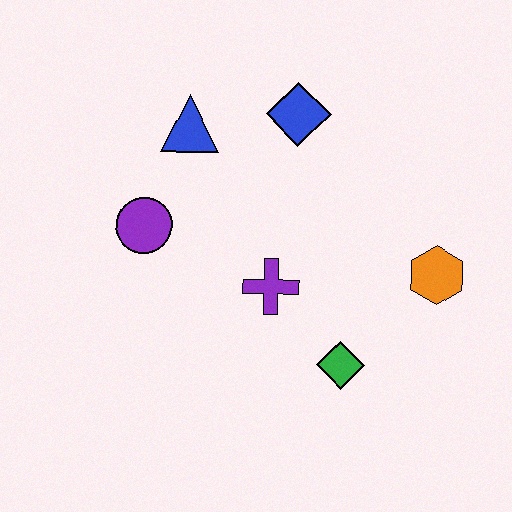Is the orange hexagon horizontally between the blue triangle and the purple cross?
No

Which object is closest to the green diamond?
The purple cross is closest to the green diamond.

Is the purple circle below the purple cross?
No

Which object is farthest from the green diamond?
The blue triangle is farthest from the green diamond.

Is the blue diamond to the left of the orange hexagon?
Yes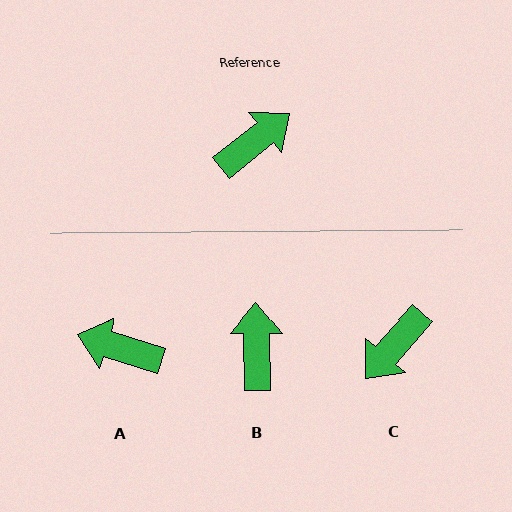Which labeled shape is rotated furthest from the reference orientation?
C, about 170 degrees away.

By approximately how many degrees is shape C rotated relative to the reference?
Approximately 170 degrees clockwise.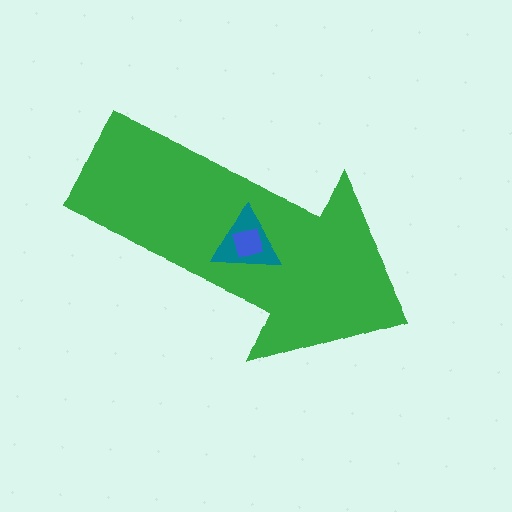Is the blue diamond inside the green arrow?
Yes.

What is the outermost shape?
The green arrow.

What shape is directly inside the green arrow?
The teal triangle.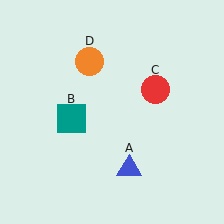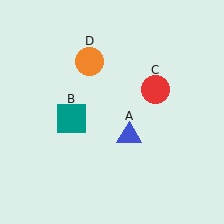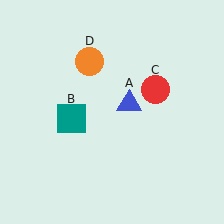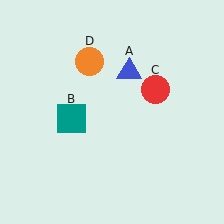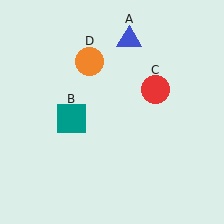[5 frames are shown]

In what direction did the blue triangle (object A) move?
The blue triangle (object A) moved up.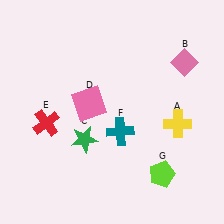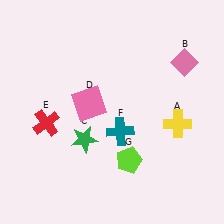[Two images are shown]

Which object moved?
The lime pentagon (G) moved left.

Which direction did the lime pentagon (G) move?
The lime pentagon (G) moved left.